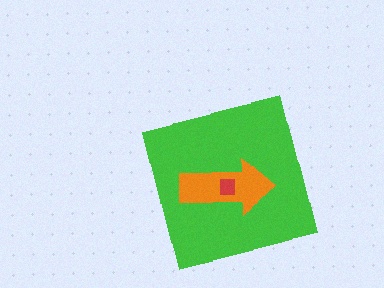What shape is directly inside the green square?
The orange arrow.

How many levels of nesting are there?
3.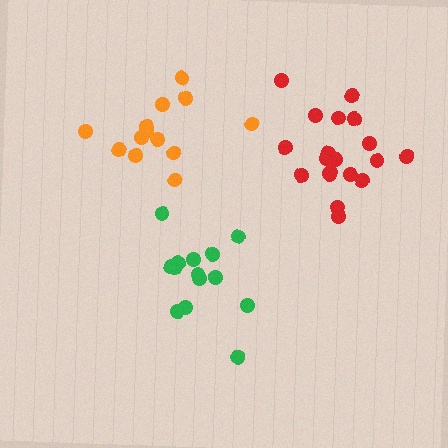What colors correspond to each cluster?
The clusters are colored: green, orange, red.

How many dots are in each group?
Group 1: 14 dots, Group 2: 13 dots, Group 3: 19 dots (46 total).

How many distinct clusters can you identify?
There are 3 distinct clusters.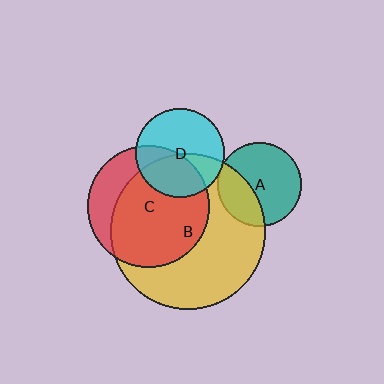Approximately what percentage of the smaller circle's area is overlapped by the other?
Approximately 75%.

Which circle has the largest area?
Circle B (yellow).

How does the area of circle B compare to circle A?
Approximately 3.4 times.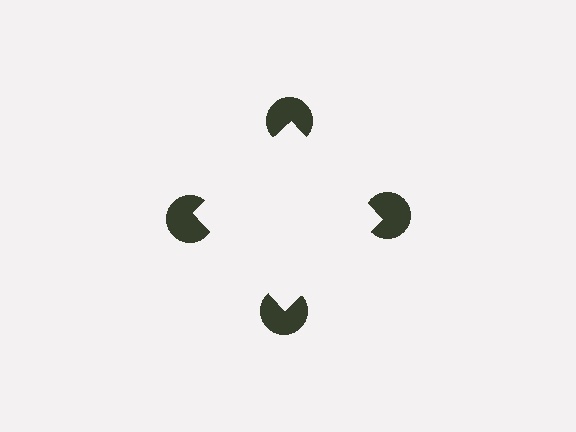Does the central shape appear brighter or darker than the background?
It typically appears slightly brighter than the background, even though no actual brightness change is drawn.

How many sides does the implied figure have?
4 sides.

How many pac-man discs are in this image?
There are 4 — one at each vertex of the illusory square.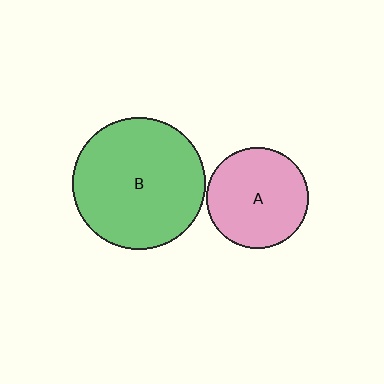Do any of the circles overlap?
No, none of the circles overlap.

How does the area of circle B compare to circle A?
Approximately 1.7 times.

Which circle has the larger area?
Circle B (green).